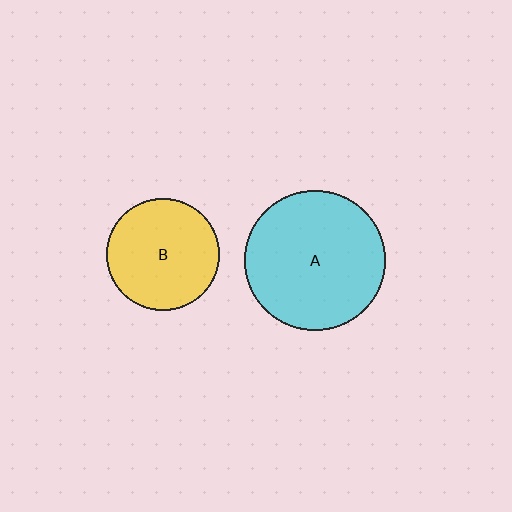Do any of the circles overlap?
No, none of the circles overlap.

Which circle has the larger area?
Circle A (cyan).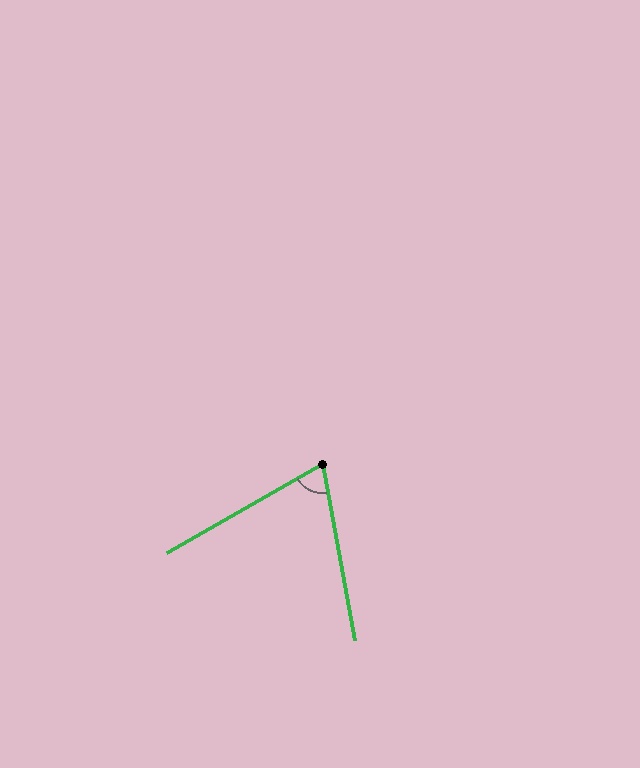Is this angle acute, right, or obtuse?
It is acute.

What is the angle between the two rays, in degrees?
Approximately 71 degrees.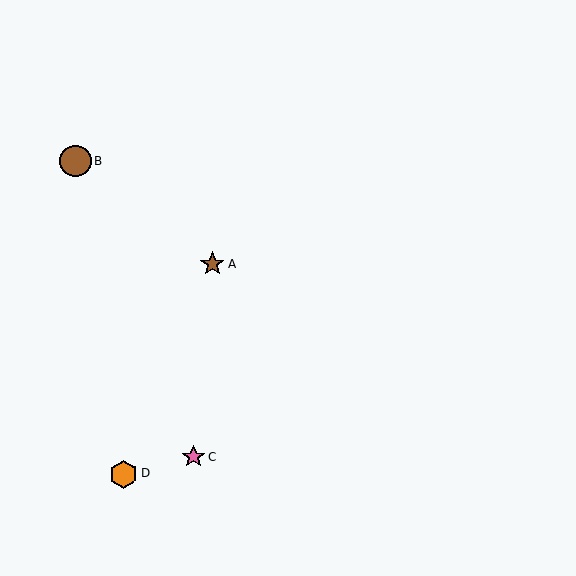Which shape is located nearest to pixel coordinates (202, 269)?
The brown star (labeled A) at (212, 263) is nearest to that location.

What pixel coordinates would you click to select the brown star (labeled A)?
Click at (212, 263) to select the brown star A.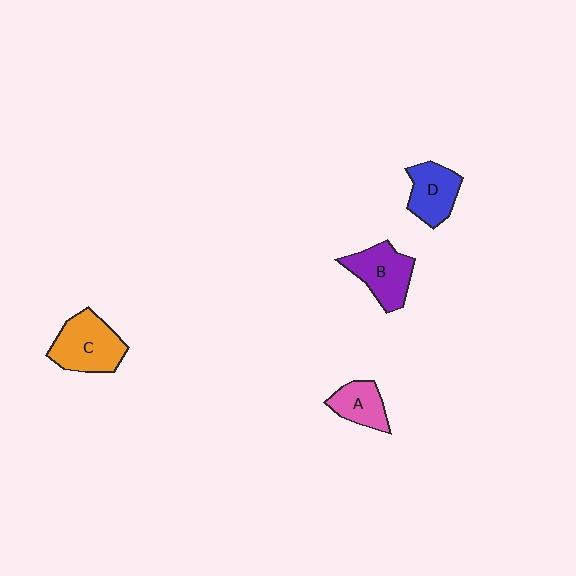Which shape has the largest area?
Shape C (orange).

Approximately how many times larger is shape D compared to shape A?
Approximately 1.2 times.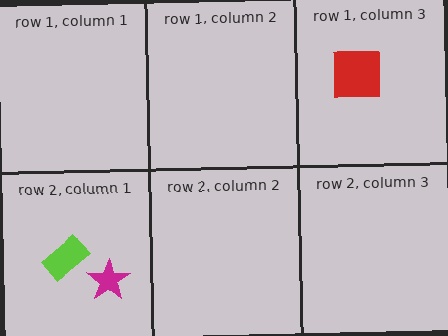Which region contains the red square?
The row 1, column 3 region.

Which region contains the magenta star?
The row 2, column 1 region.